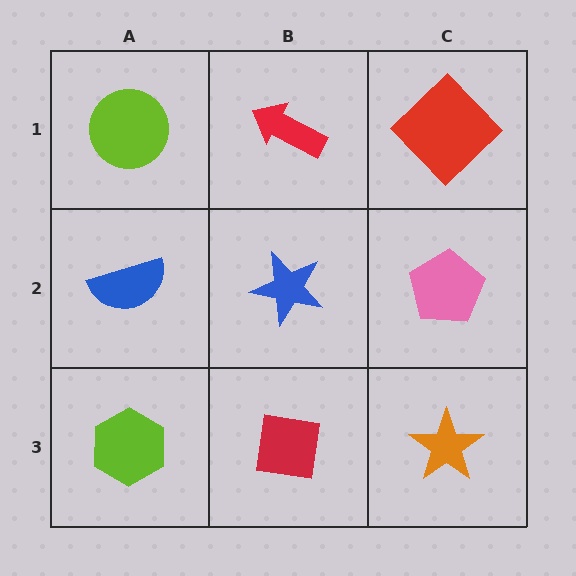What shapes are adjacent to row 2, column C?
A red diamond (row 1, column C), an orange star (row 3, column C), a blue star (row 2, column B).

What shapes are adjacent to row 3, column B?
A blue star (row 2, column B), a lime hexagon (row 3, column A), an orange star (row 3, column C).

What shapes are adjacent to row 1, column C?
A pink pentagon (row 2, column C), a red arrow (row 1, column B).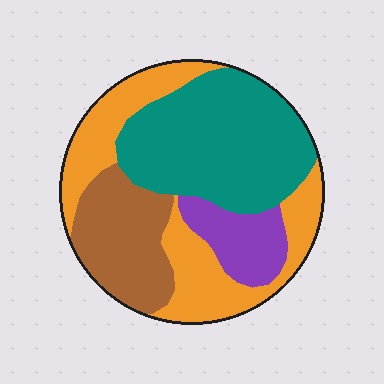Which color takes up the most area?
Teal, at roughly 35%.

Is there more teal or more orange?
Teal.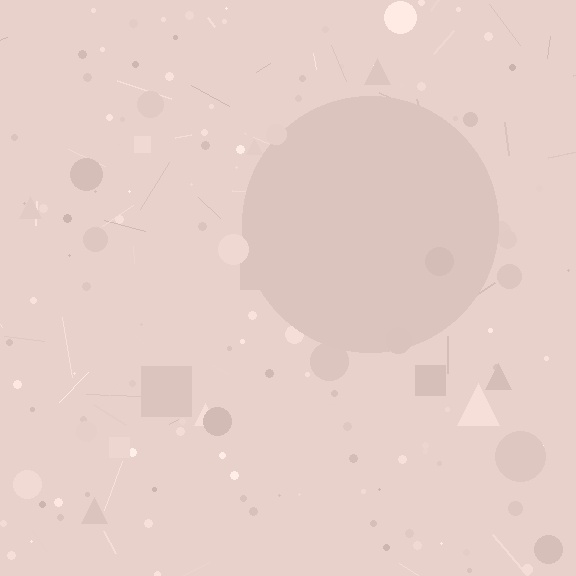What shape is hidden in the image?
A circle is hidden in the image.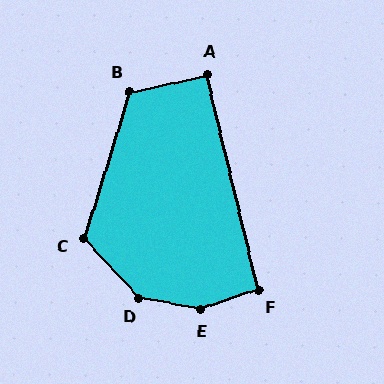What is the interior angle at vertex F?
Approximately 96 degrees (obtuse).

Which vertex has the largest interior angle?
E, at approximately 150 degrees.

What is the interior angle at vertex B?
Approximately 120 degrees (obtuse).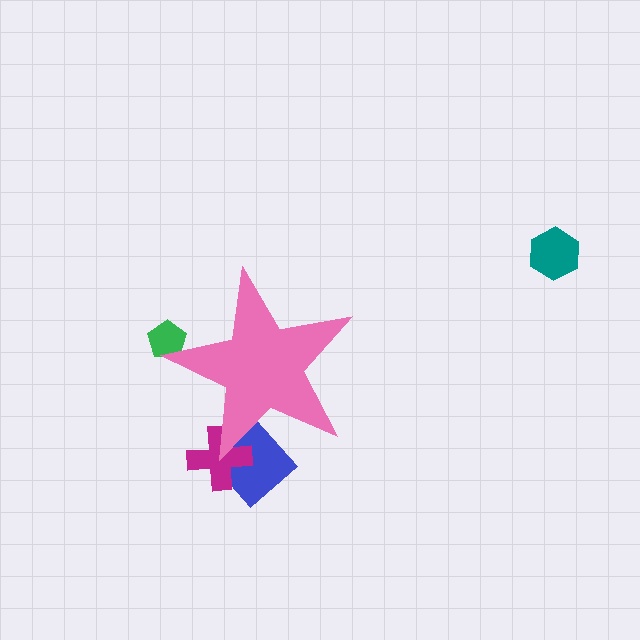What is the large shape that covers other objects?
A pink star.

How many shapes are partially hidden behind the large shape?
3 shapes are partially hidden.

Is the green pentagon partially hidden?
Yes, the green pentagon is partially hidden behind the pink star.